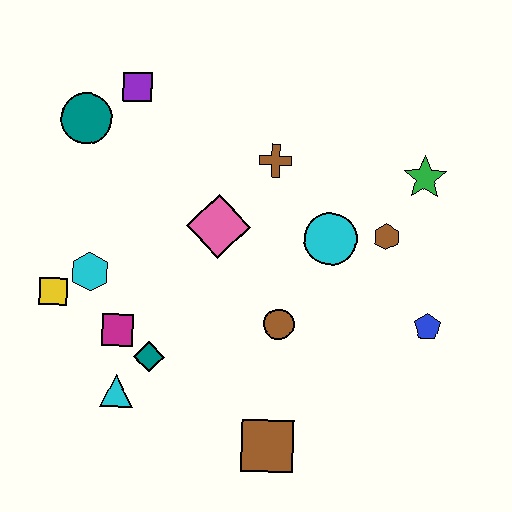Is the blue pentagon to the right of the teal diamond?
Yes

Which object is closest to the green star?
The brown hexagon is closest to the green star.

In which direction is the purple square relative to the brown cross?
The purple square is to the left of the brown cross.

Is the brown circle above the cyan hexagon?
No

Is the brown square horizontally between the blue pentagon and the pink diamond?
Yes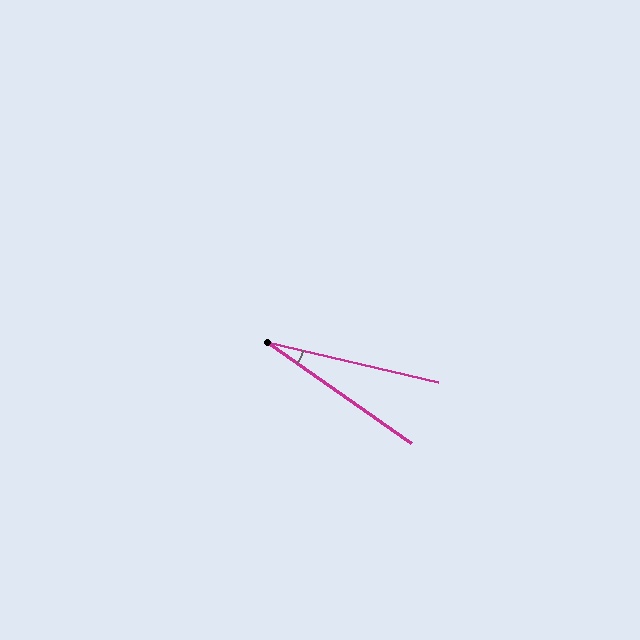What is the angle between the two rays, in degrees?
Approximately 22 degrees.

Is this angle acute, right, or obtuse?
It is acute.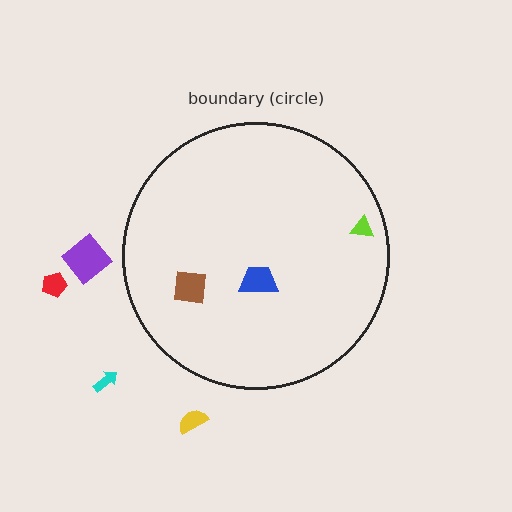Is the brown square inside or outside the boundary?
Inside.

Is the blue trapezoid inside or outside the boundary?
Inside.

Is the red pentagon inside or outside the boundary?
Outside.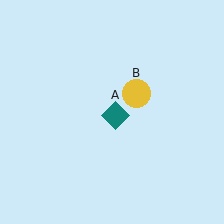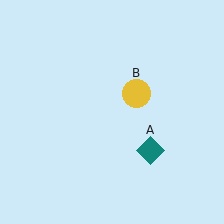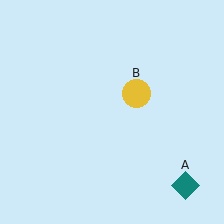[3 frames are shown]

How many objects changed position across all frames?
1 object changed position: teal diamond (object A).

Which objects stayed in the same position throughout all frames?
Yellow circle (object B) remained stationary.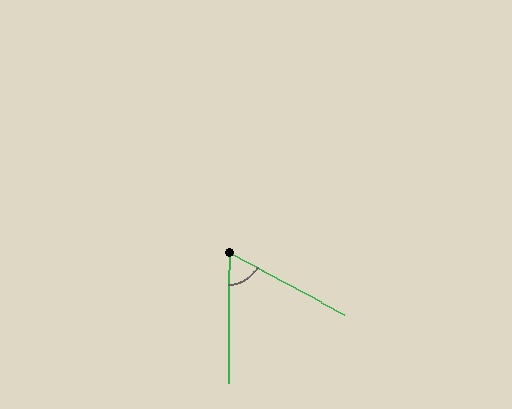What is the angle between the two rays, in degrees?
Approximately 62 degrees.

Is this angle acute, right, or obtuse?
It is acute.